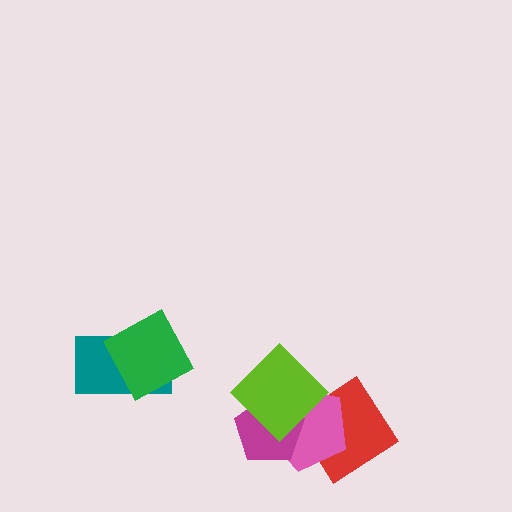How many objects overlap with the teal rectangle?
1 object overlaps with the teal rectangle.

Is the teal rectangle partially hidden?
Yes, it is partially covered by another shape.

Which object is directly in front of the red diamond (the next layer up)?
The pink pentagon is directly in front of the red diamond.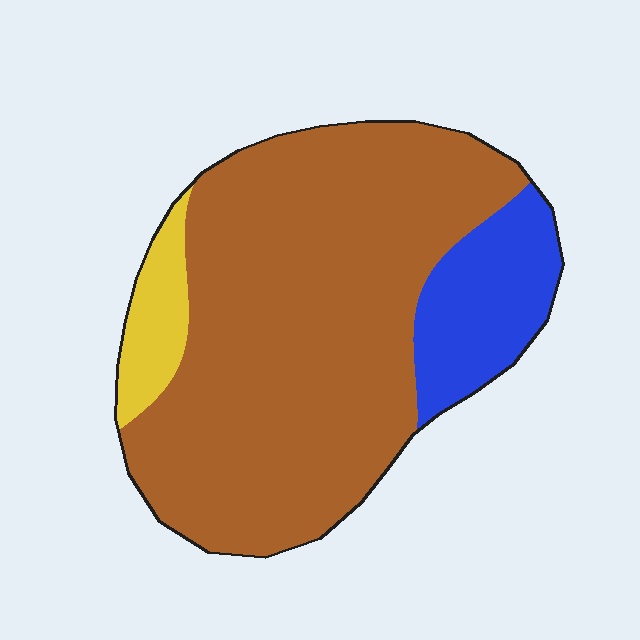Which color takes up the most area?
Brown, at roughly 75%.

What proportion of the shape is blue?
Blue takes up about one sixth (1/6) of the shape.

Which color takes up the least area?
Yellow, at roughly 10%.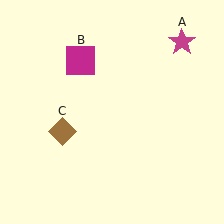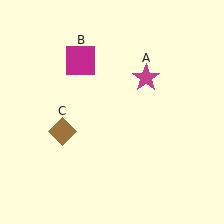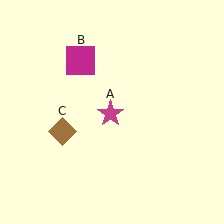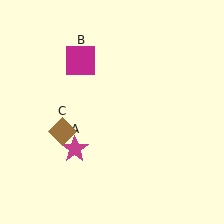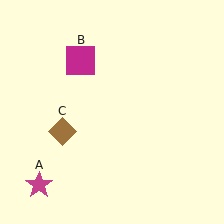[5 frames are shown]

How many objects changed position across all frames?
1 object changed position: magenta star (object A).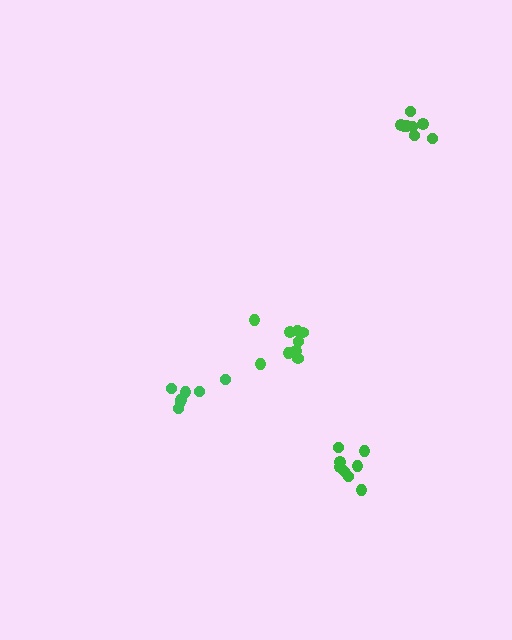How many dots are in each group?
Group 1: 9 dots, Group 2: 8 dots, Group 3: 8 dots, Group 4: 8 dots (33 total).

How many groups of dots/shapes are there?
There are 4 groups.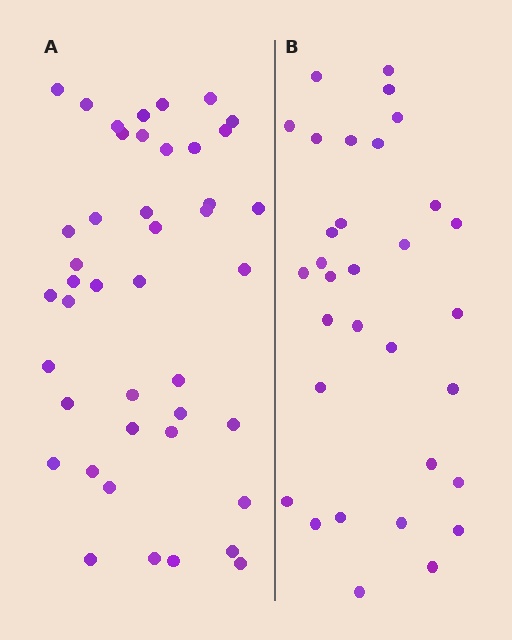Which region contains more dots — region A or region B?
Region A (the left region) has more dots.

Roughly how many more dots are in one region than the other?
Region A has roughly 12 or so more dots than region B.